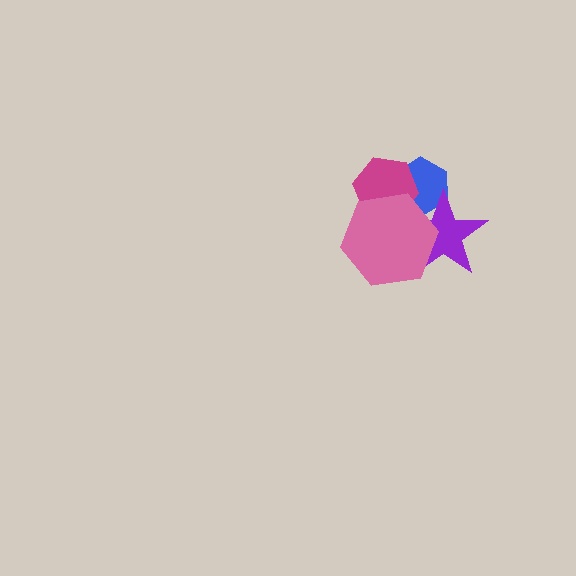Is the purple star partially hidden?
Yes, it is partially covered by another shape.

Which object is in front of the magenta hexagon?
The pink hexagon is in front of the magenta hexagon.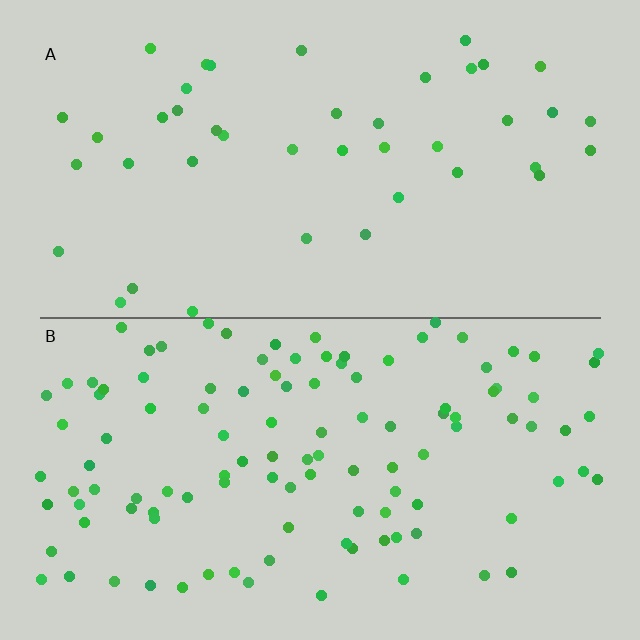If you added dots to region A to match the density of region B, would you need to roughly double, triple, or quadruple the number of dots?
Approximately triple.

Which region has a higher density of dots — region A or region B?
B (the bottom).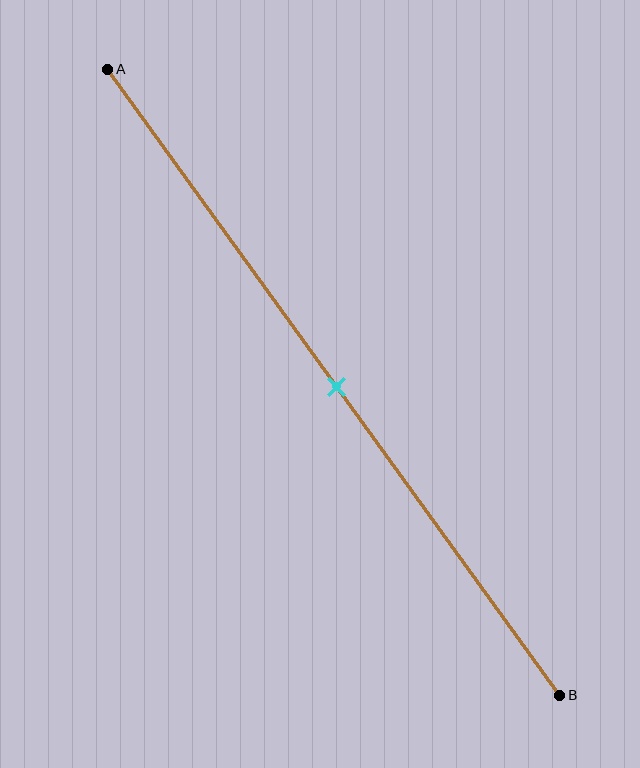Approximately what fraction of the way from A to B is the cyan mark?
The cyan mark is approximately 50% of the way from A to B.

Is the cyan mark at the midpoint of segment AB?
Yes, the mark is approximately at the midpoint.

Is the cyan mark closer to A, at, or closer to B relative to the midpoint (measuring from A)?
The cyan mark is approximately at the midpoint of segment AB.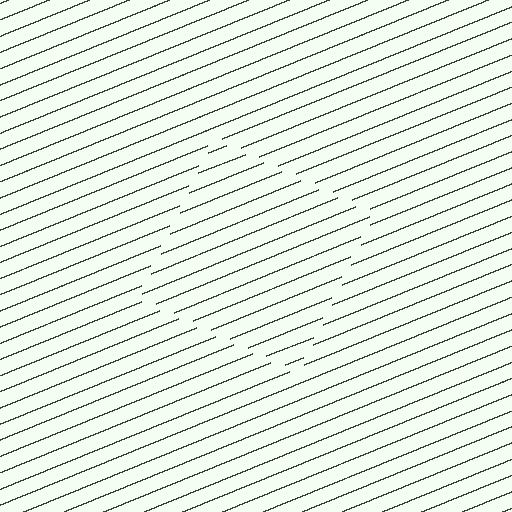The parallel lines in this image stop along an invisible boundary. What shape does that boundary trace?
An illusory square. The interior of the shape contains the same grating, shifted by half a period — the contour is defined by the phase discontinuity where line-ends from the inner and outer gratings abut.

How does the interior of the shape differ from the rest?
The interior of the shape contains the same grating, shifted by half a period — the contour is defined by the phase discontinuity where line-ends from the inner and outer gratings abut.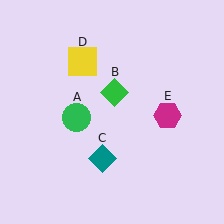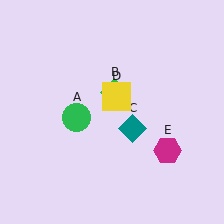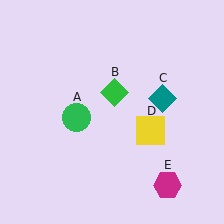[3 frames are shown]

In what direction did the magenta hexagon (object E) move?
The magenta hexagon (object E) moved down.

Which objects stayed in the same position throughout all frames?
Green circle (object A) and green diamond (object B) remained stationary.